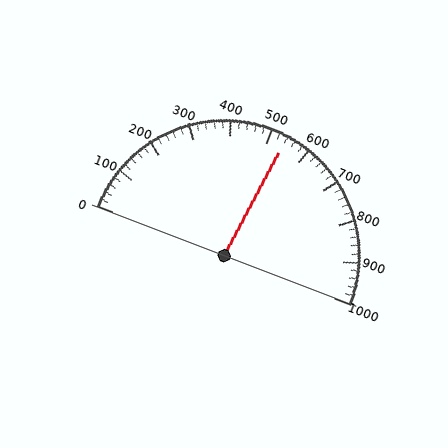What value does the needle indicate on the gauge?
The needle indicates approximately 540.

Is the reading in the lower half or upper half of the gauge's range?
The reading is in the upper half of the range (0 to 1000).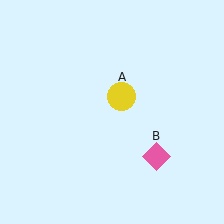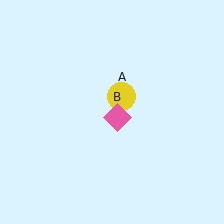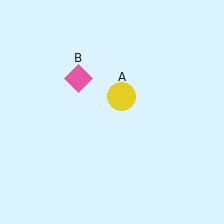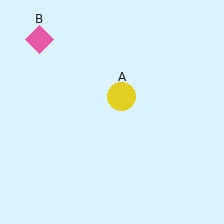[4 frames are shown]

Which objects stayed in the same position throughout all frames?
Yellow circle (object A) remained stationary.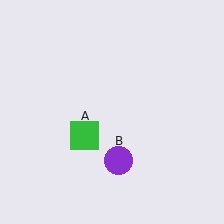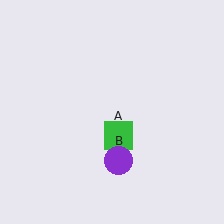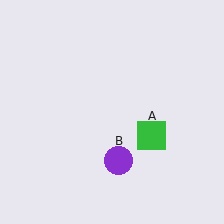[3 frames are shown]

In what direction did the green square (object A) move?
The green square (object A) moved right.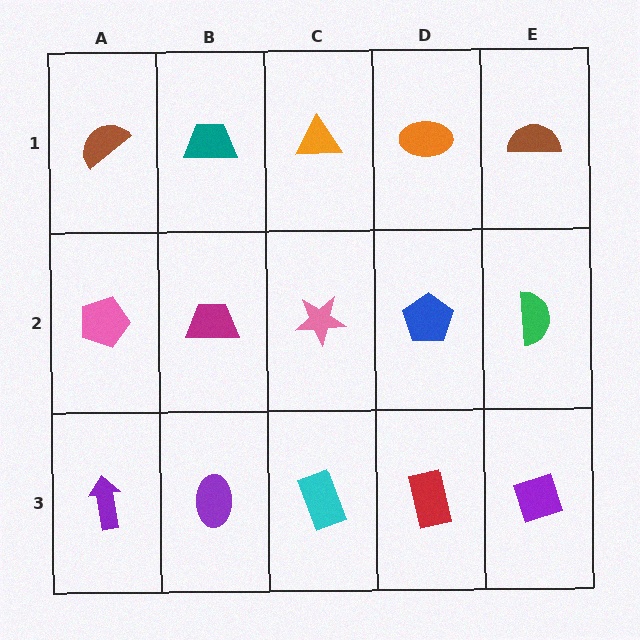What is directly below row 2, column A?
A purple arrow.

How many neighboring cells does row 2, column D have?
4.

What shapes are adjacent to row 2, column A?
A brown semicircle (row 1, column A), a purple arrow (row 3, column A), a magenta trapezoid (row 2, column B).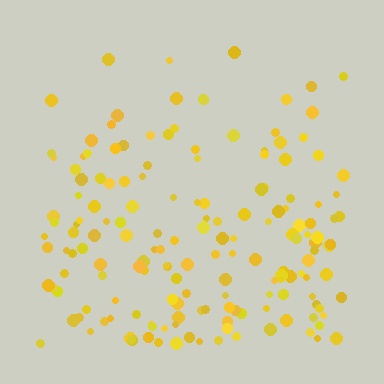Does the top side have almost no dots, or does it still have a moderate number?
Still a moderate number, just noticeably fewer than the bottom.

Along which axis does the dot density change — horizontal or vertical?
Vertical.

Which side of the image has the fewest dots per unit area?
The top.